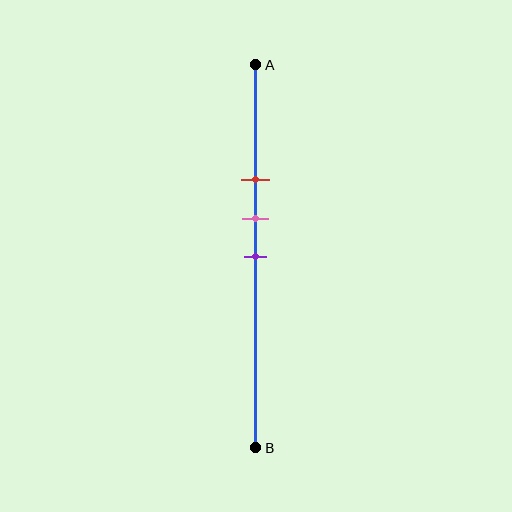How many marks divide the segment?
There are 3 marks dividing the segment.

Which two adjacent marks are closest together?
The pink and purple marks are the closest adjacent pair.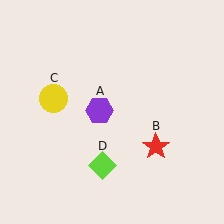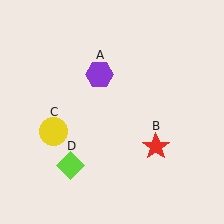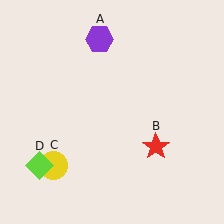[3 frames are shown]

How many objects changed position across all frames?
3 objects changed position: purple hexagon (object A), yellow circle (object C), lime diamond (object D).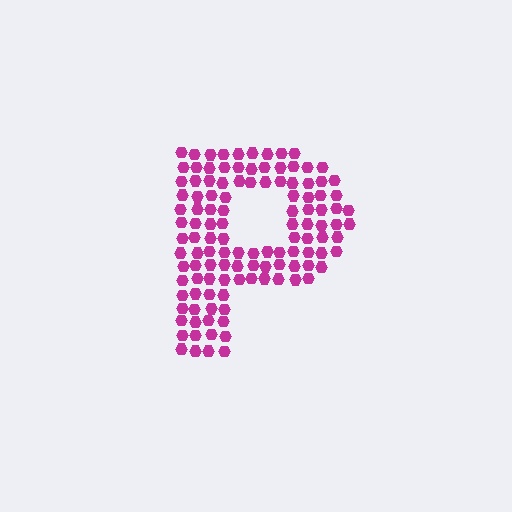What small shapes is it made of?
It is made of small hexagons.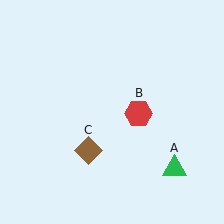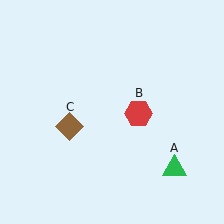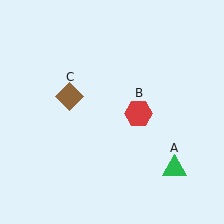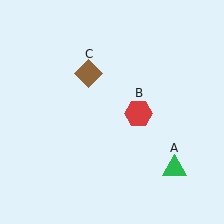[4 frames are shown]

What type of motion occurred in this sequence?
The brown diamond (object C) rotated clockwise around the center of the scene.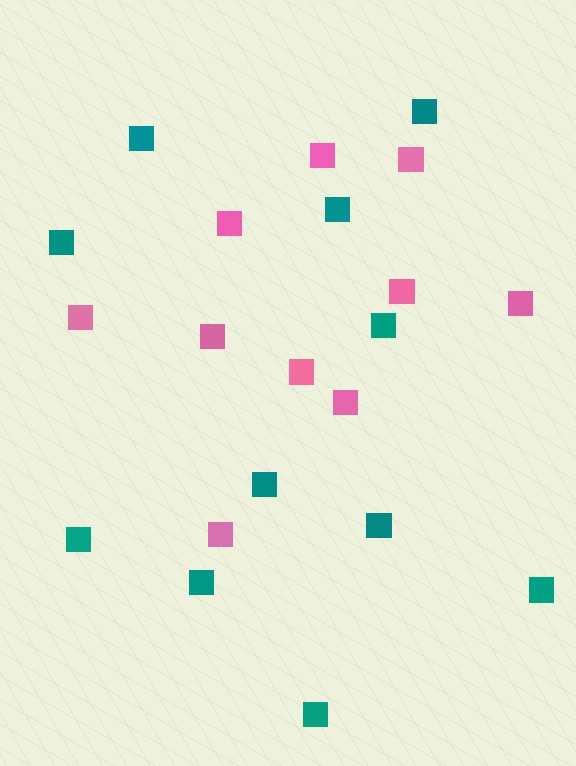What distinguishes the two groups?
There are 2 groups: one group of pink squares (10) and one group of teal squares (11).